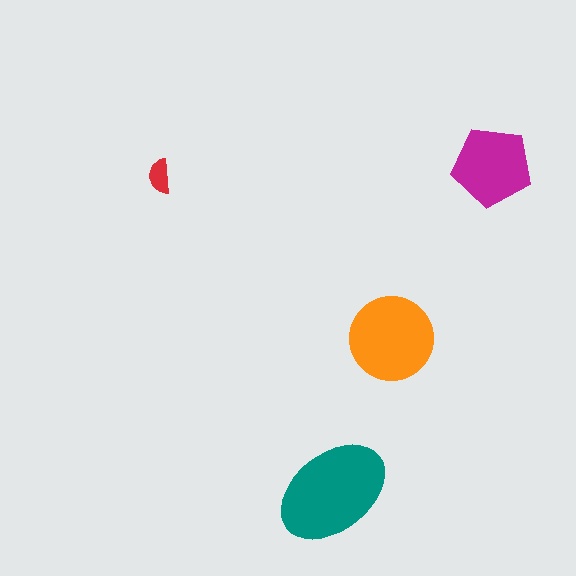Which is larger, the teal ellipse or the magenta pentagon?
The teal ellipse.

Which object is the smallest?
The red semicircle.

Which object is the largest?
The teal ellipse.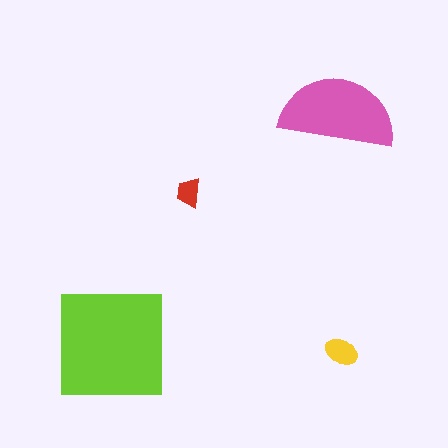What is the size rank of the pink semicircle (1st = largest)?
2nd.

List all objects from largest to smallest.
The lime square, the pink semicircle, the yellow ellipse, the red trapezoid.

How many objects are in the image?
There are 4 objects in the image.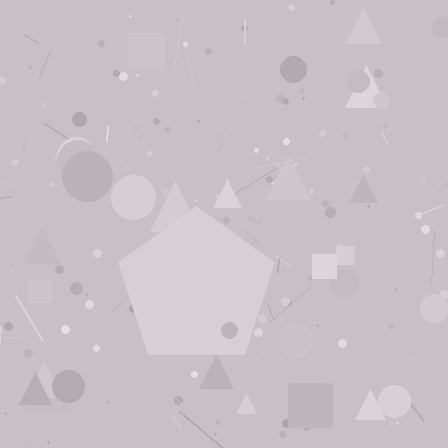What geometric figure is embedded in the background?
A pentagon is embedded in the background.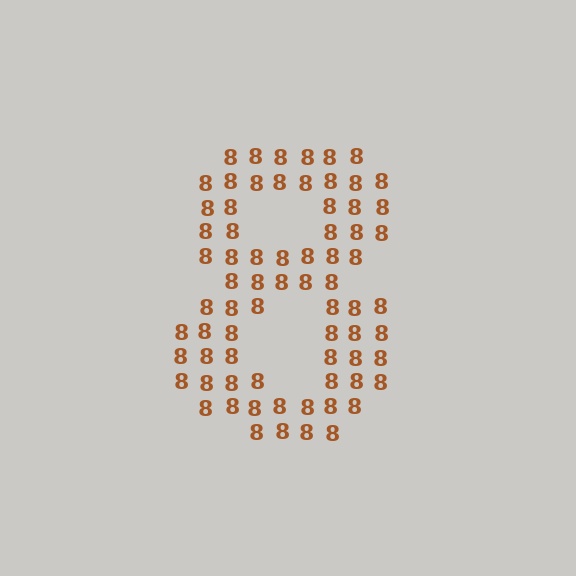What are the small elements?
The small elements are digit 8's.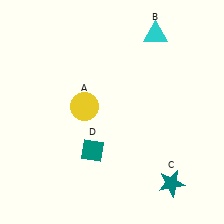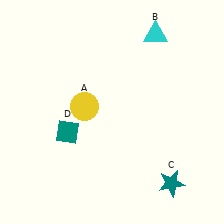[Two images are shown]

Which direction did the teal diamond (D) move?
The teal diamond (D) moved left.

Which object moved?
The teal diamond (D) moved left.